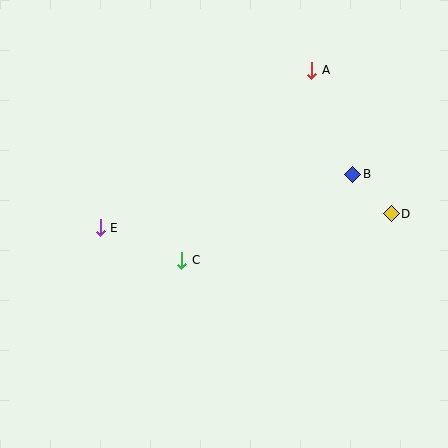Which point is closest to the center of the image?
Point C at (182, 260) is closest to the center.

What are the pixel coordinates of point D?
Point D is at (391, 214).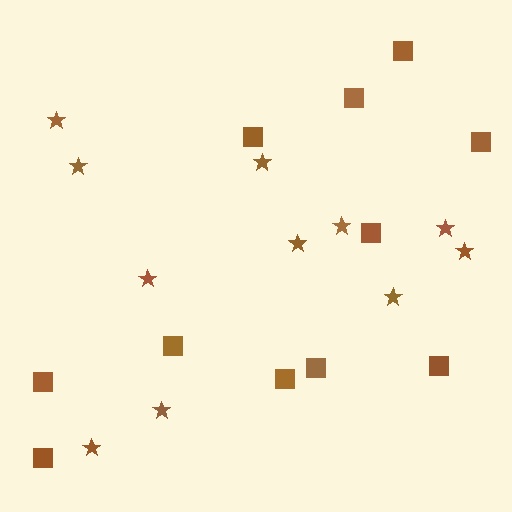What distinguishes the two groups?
There are 2 groups: one group of squares (11) and one group of stars (11).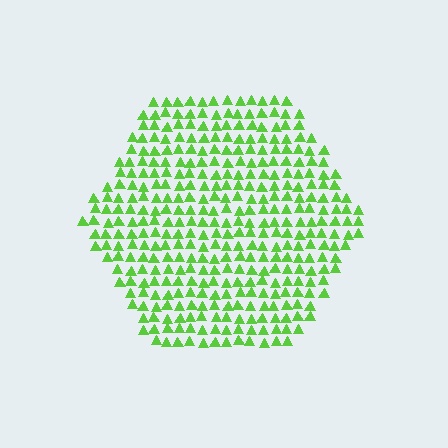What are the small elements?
The small elements are triangles.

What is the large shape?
The large shape is a hexagon.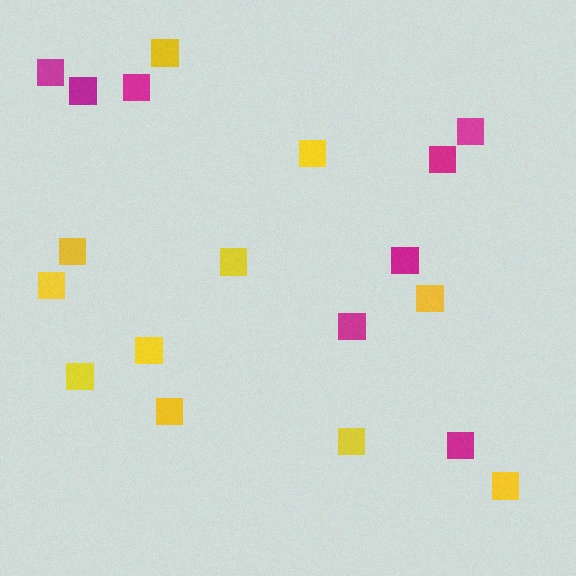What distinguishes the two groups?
There are 2 groups: one group of yellow squares (11) and one group of magenta squares (8).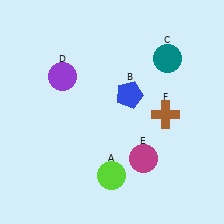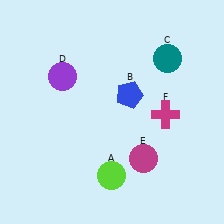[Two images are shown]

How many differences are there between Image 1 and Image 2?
There is 1 difference between the two images.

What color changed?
The cross (F) changed from brown in Image 1 to magenta in Image 2.